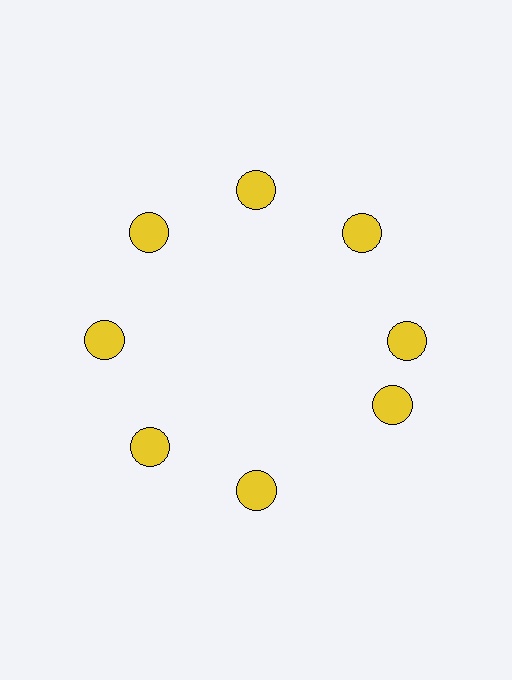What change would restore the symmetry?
The symmetry would be restored by rotating it back into even spacing with its neighbors so that all 8 circles sit at equal angles and equal distance from the center.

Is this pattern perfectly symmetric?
No. The 8 yellow circles are arranged in a ring, but one element near the 4 o'clock position is rotated out of alignment along the ring, breaking the 8-fold rotational symmetry.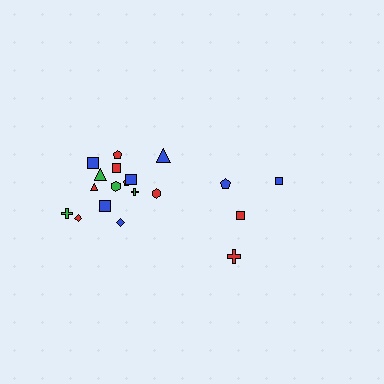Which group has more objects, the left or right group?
The left group.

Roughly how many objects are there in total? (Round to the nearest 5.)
Roughly 20 objects in total.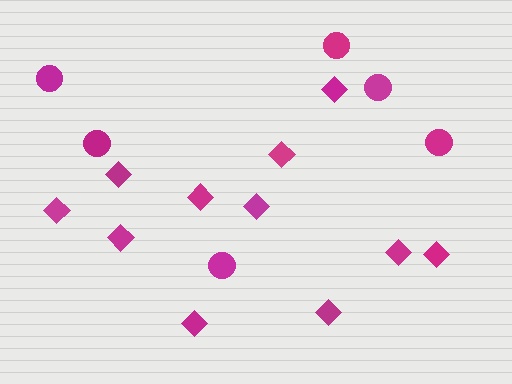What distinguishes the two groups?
There are 2 groups: one group of circles (6) and one group of diamonds (11).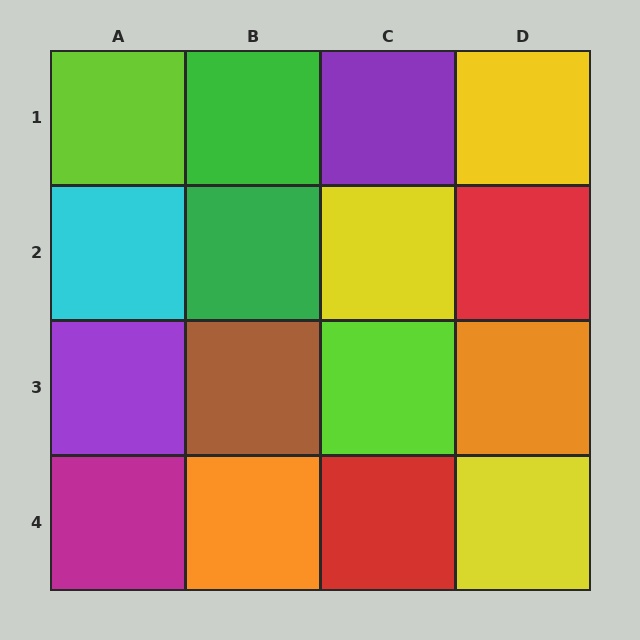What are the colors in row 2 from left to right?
Cyan, green, yellow, red.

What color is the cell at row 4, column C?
Red.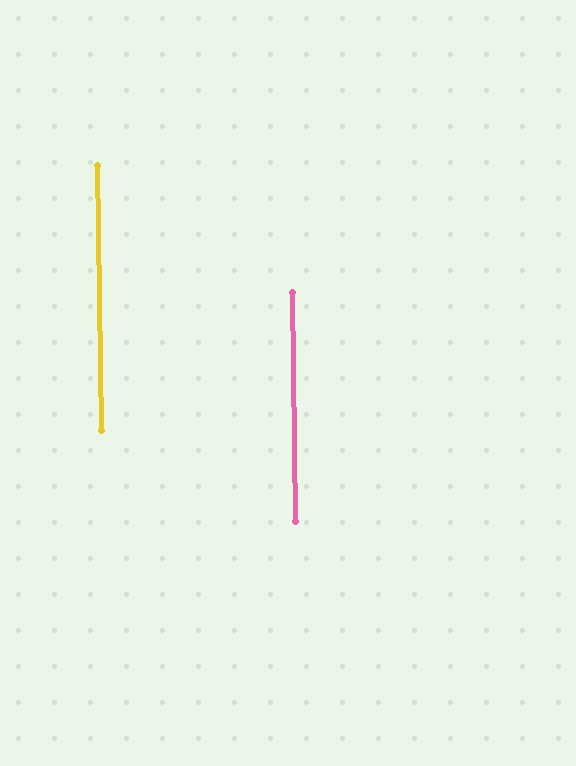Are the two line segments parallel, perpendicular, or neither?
Parallel — their directions differ by only 0.2°.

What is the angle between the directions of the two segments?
Approximately 0 degrees.